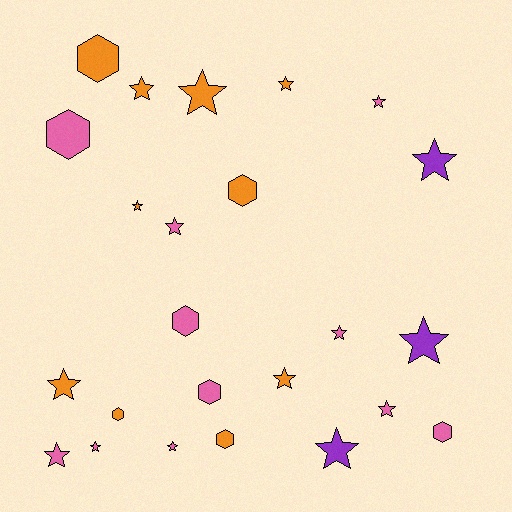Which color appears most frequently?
Pink, with 11 objects.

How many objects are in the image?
There are 24 objects.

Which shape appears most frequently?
Star, with 16 objects.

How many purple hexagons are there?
There are no purple hexagons.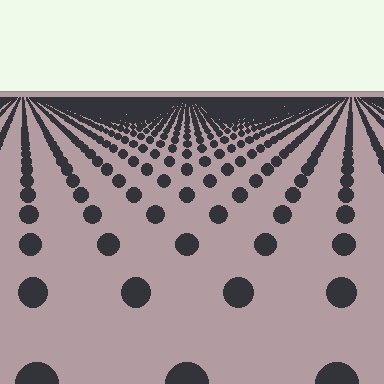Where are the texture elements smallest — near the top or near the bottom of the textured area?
Near the top.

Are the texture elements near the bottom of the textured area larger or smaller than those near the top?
Larger. Near the bottom, elements are closer to the viewer and appear at a bigger on-screen size.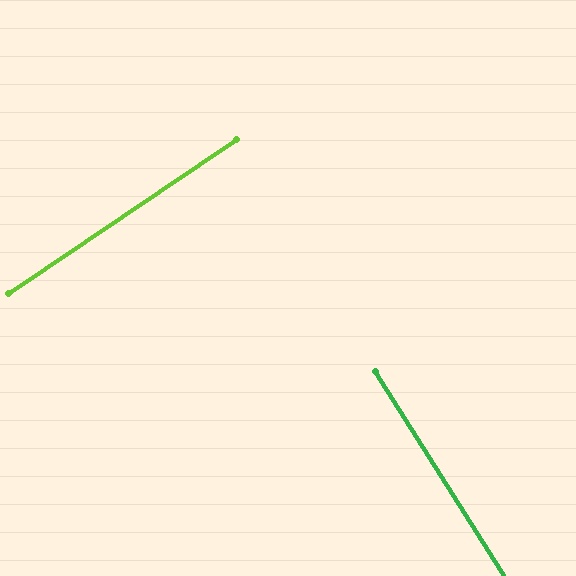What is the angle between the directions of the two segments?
Approximately 88 degrees.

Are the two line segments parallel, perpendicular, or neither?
Perpendicular — they meet at approximately 88°.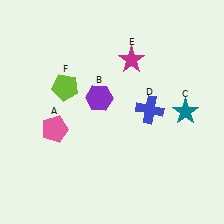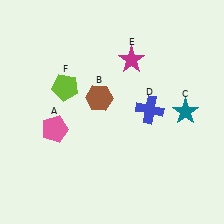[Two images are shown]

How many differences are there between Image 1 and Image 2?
There is 1 difference between the two images.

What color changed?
The hexagon (B) changed from purple in Image 1 to brown in Image 2.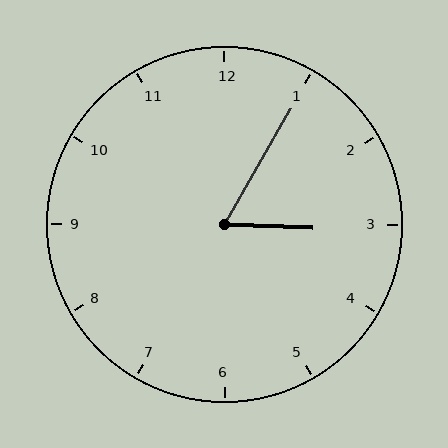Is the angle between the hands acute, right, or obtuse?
It is acute.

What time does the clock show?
3:05.